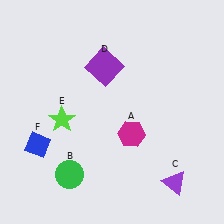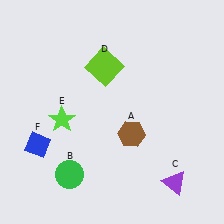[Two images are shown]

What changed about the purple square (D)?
In Image 1, D is purple. In Image 2, it changed to lime.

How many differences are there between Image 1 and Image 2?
There are 2 differences between the two images.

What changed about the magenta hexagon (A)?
In Image 1, A is magenta. In Image 2, it changed to brown.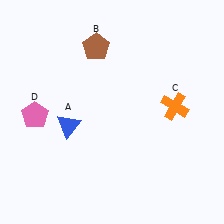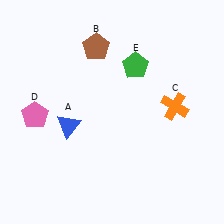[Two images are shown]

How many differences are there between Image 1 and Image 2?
There is 1 difference between the two images.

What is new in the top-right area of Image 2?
A green pentagon (E) was added in the top-right area of Image 2.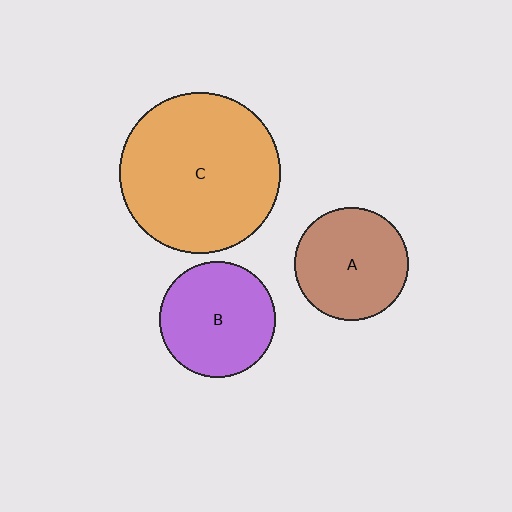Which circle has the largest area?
Circle C (orange).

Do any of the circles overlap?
No, none of the circles overlap.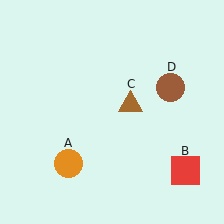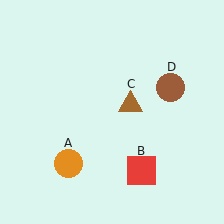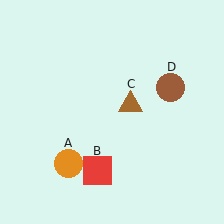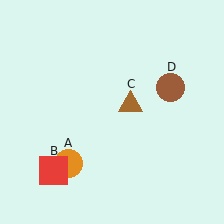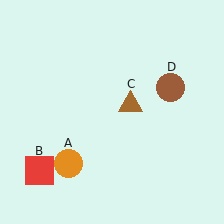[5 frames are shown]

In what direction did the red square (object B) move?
The red square (object B) moved left.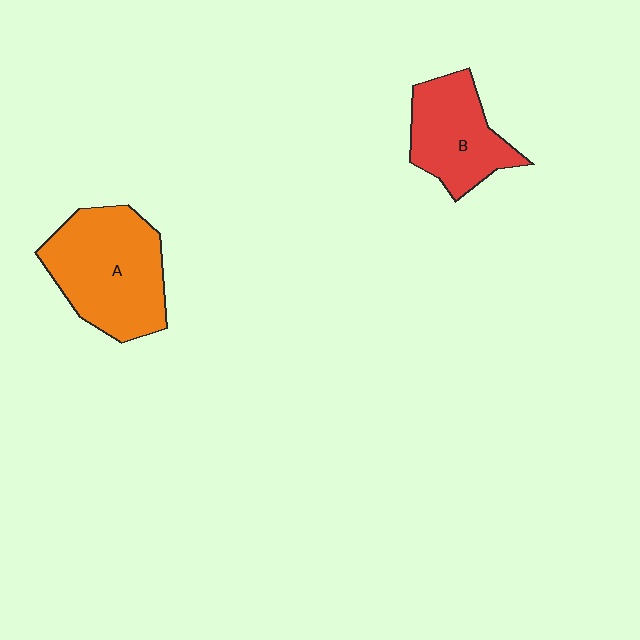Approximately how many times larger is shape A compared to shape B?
Approximately 1.4 times.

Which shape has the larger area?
Shape A (orange).